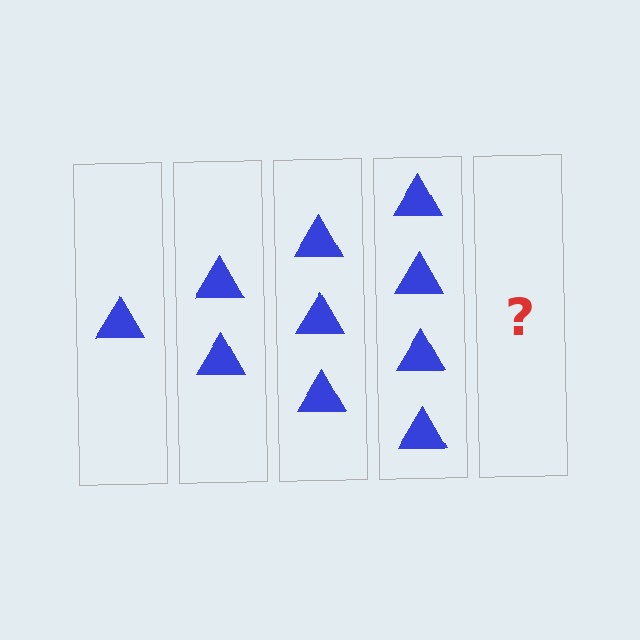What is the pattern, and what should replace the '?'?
The pattern is that each step adds one more triangle. The '?' should be 5 triangles.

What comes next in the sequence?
The next element should be 5 triangles.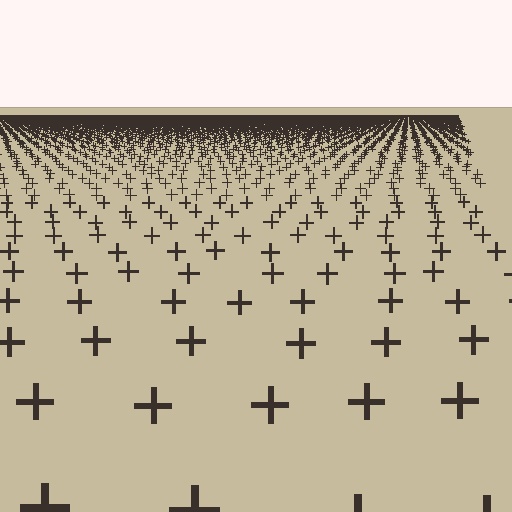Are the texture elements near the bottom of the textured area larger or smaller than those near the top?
Larger. Near the bottom, elements are closer to the viewer and appear at a bigger on-screen size.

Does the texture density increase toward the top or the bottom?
Density increases toward the top.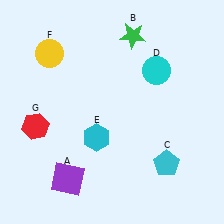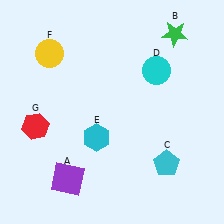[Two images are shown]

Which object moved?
The green star (B) moved right.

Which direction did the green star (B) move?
The green star (B) moved right.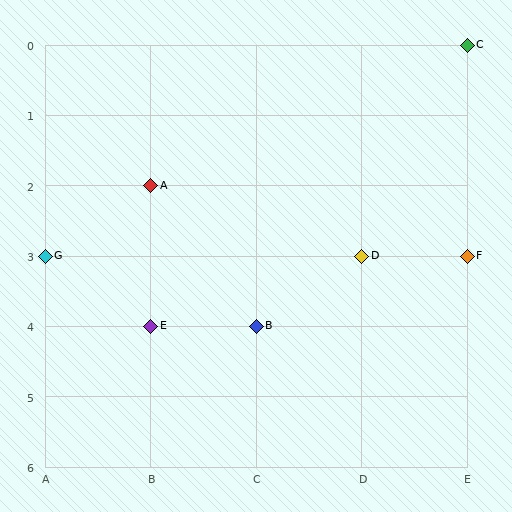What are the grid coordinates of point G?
Point G is at grid coordinates (A, 3).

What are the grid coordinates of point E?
Point E is at grid coordinates (B, 4).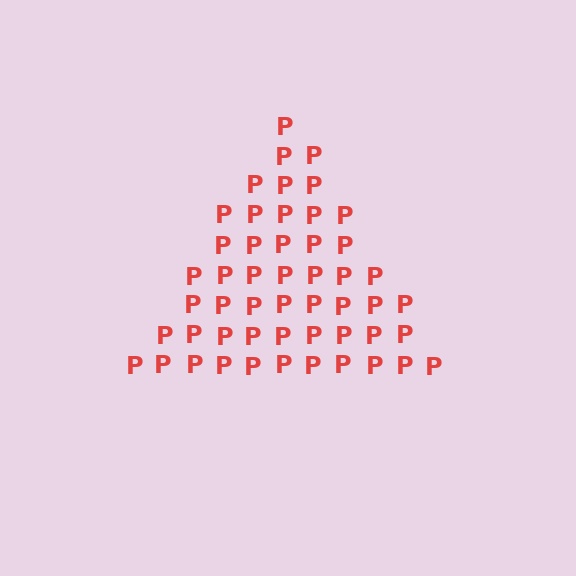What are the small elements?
The small elements are letter P's.